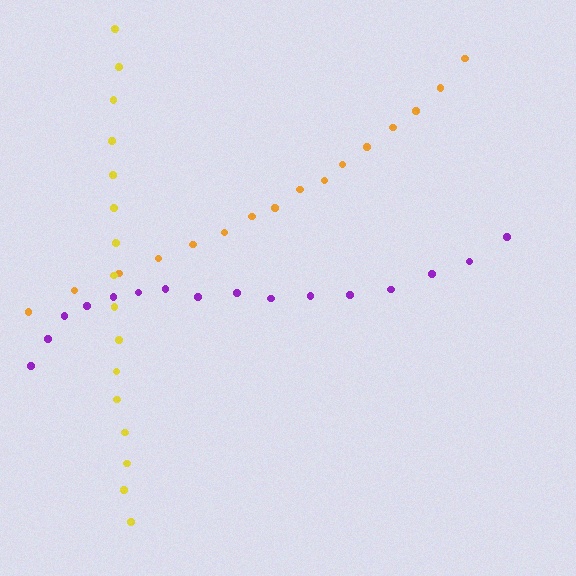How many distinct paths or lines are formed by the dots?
There are 3 distinct paths.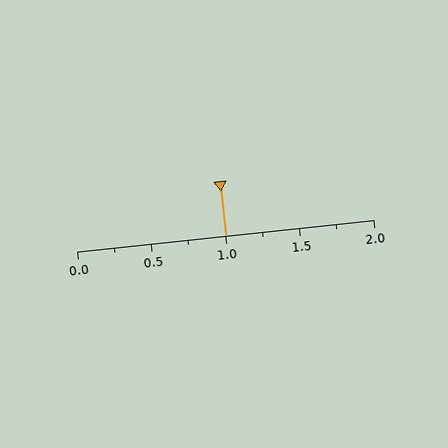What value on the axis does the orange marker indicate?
The marker indicates approximately 1.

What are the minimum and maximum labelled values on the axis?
The axis runs from 0.0 to 2.0.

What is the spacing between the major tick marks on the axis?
The major ticks are spaced 0.5 apart.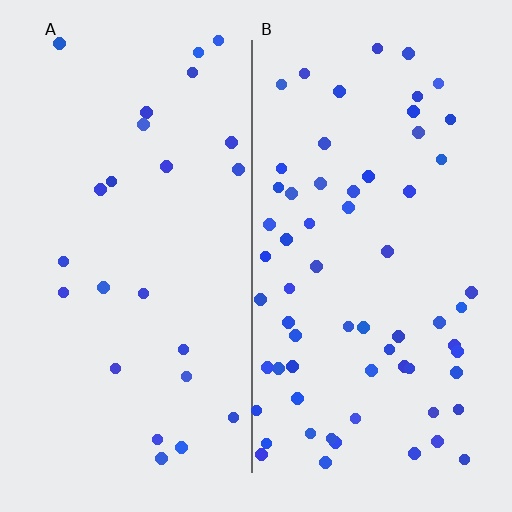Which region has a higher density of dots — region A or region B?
B (the right).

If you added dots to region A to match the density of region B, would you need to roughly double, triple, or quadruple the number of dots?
Approximately triple.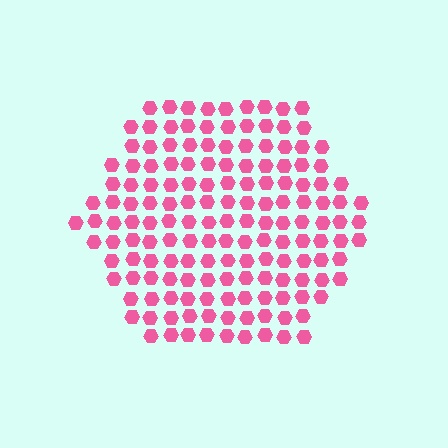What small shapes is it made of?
It is made of small hexagons.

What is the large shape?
The large shape is a hexagon.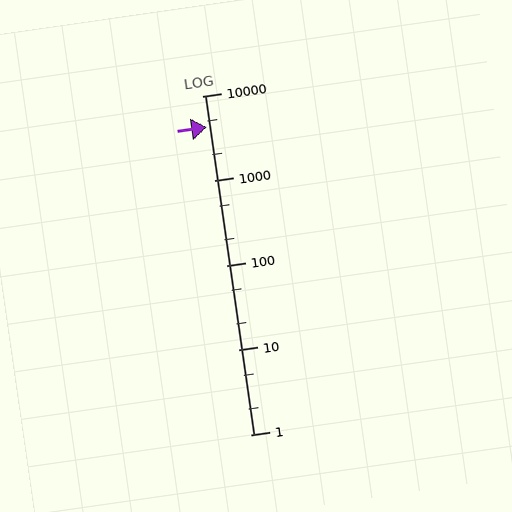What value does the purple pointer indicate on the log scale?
The pointer indicates approximately 4300.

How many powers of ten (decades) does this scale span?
The scale spans 4 decades, from 1 to 10000.